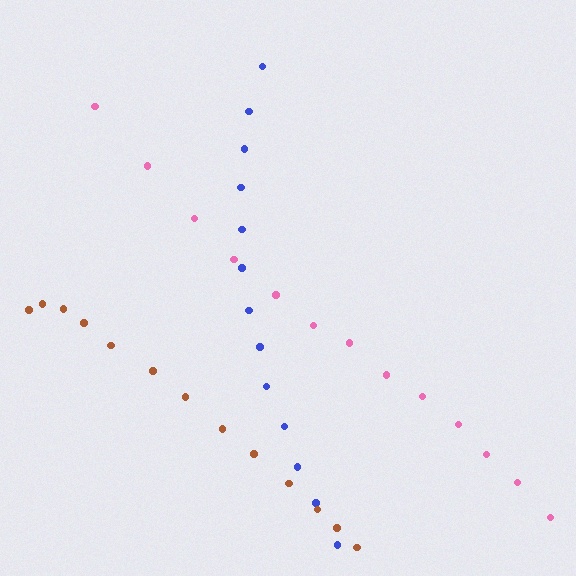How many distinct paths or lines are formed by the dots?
There are 3 distinct paths.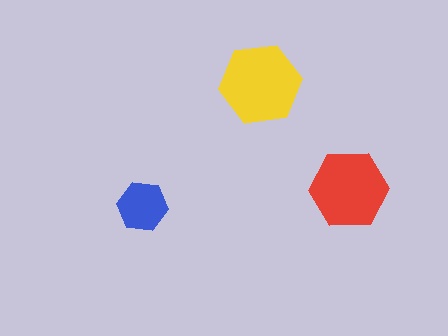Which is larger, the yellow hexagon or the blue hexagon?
The yellow one.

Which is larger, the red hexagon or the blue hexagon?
The red one.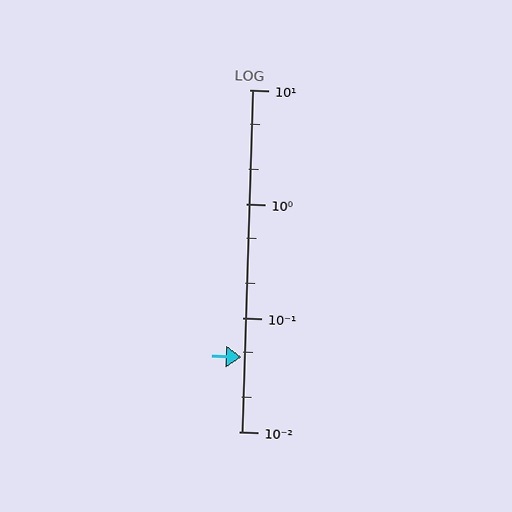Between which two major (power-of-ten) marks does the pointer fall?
The pointer is between 0.01 and 0.1.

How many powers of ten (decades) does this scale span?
The scale spans 3 decades, from 0.01 to 10.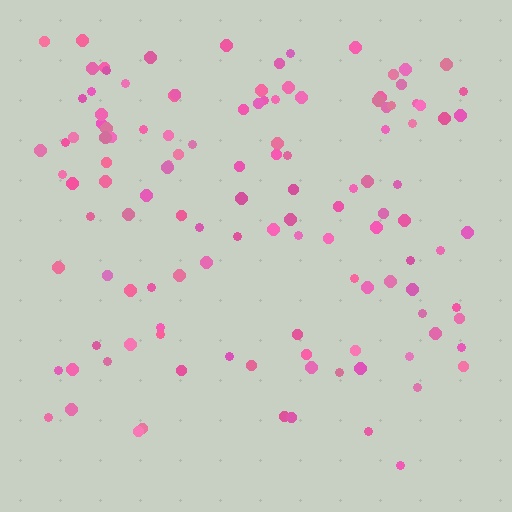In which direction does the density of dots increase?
From bottom to top, with the top side densest.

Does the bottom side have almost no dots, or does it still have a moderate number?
Still a moderate number, just noticeably fewer than the top.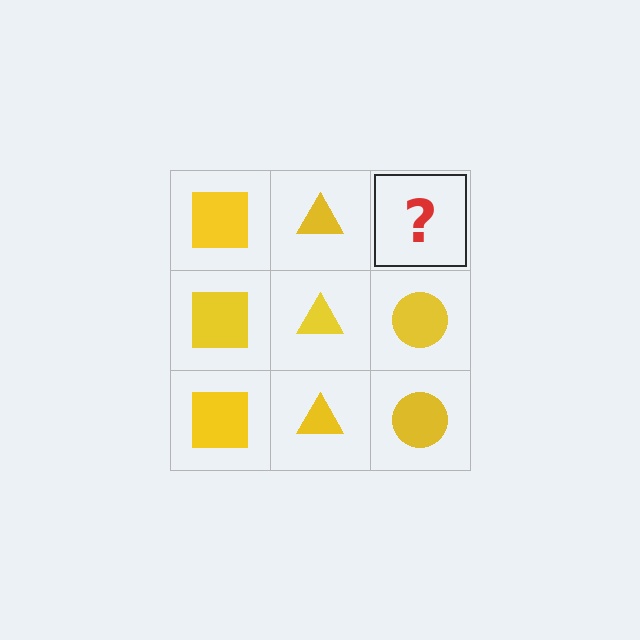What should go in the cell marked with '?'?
The missing cell should contain a yellow circle.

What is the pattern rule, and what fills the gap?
The rule is that each column has a consistent shape. The gap should be filled with a yellow circle.